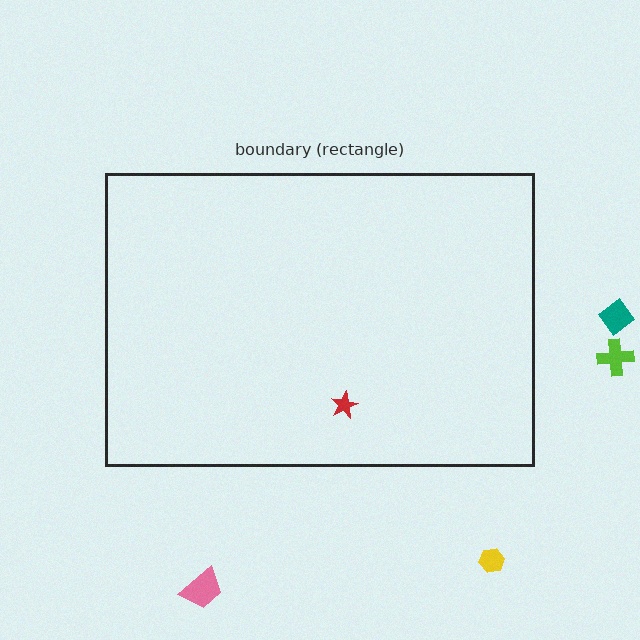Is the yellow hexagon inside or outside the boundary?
Outside.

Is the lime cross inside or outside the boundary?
Outside.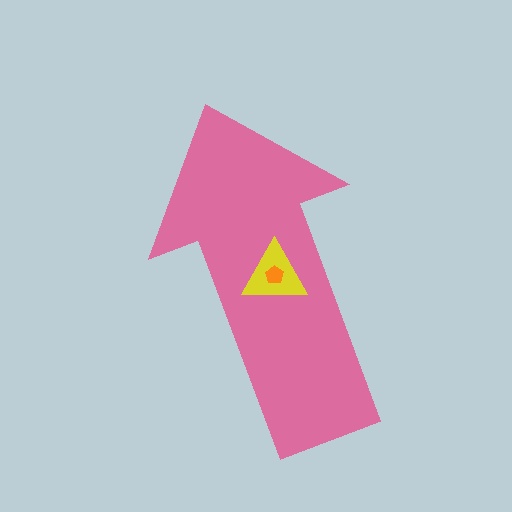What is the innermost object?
The orange pentagon.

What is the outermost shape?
The pink arrow.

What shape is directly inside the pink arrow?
The yellow triangle.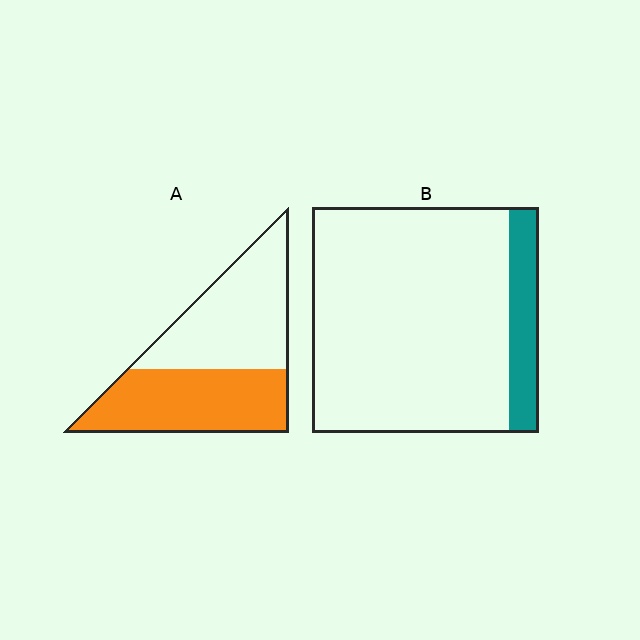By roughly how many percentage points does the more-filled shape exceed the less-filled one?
By roughly 35 percentage points (A over B).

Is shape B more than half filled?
No.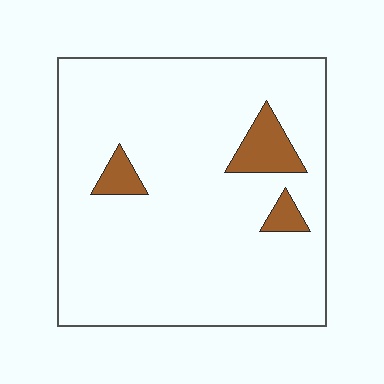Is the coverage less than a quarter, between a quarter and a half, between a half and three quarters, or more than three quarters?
Less than a quarter.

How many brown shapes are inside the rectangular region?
3.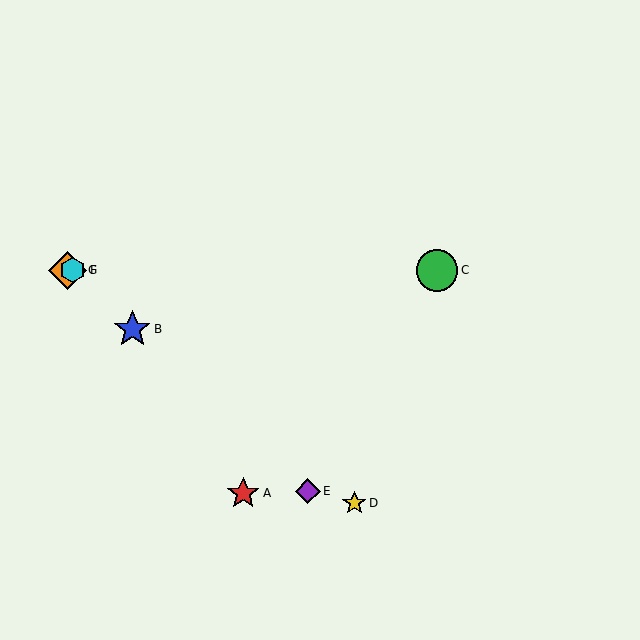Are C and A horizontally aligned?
No, C is at y≈270 and A is at y≈493.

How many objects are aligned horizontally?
3 objects (C, F, G) are aligned horizontally.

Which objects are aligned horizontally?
Objects C, F, G are aligned horizontally.